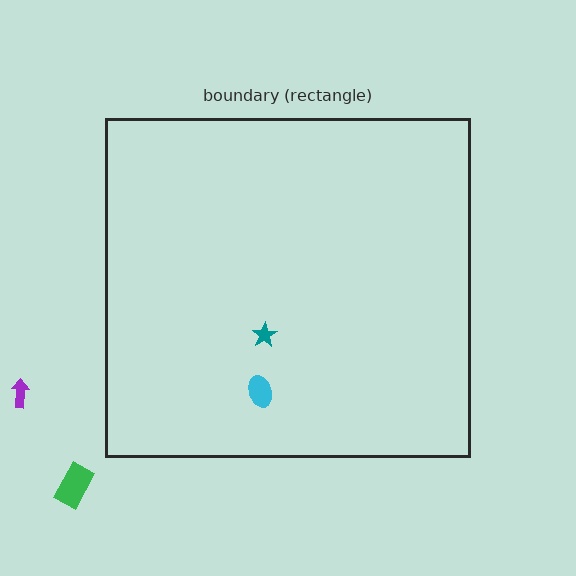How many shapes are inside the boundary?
2 inside, 2 outside.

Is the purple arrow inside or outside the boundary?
Outside.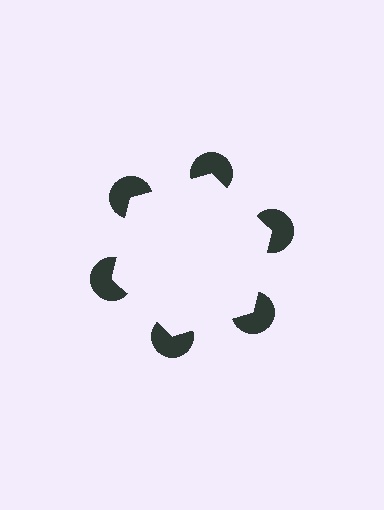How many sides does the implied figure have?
6 sides.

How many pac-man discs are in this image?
There are 6 — one at each vertex of the illusory hexagon.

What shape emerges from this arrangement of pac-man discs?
An illusory hexagon — its edges are inferred from the aligned wedge cuts in the pac-man discs, not physically drawn.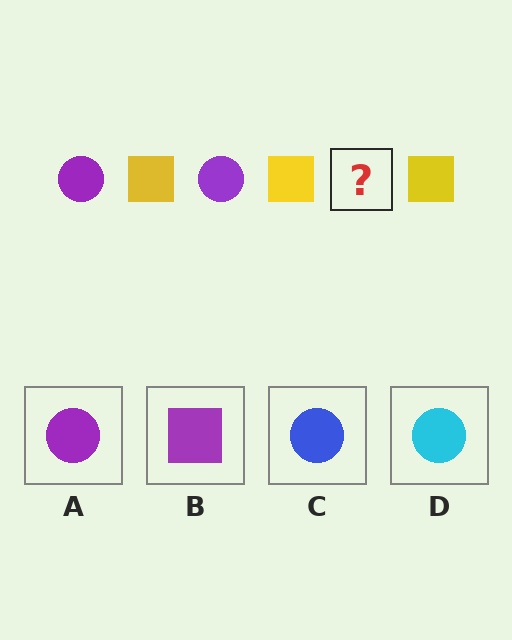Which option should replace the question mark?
Option A.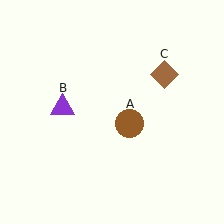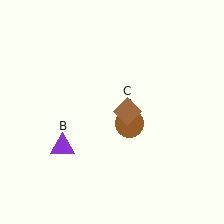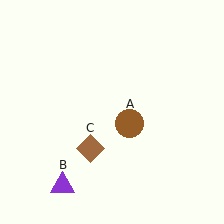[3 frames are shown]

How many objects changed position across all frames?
2 objects changed position: purple triangle (object B), brown diamond (object C).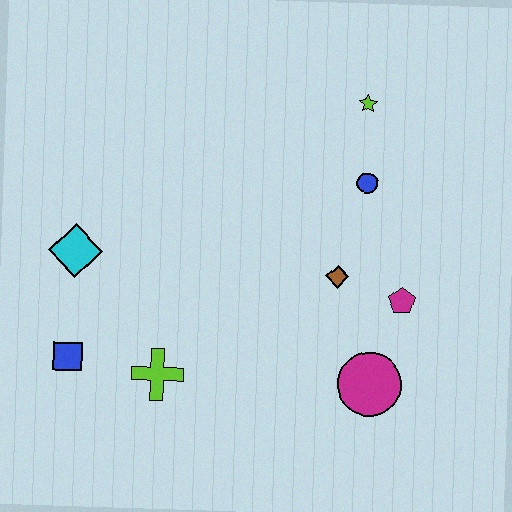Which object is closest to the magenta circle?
The magenta pentagon is closest to the magenta circle.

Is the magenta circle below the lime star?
Yes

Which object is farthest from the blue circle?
The blue square is farthest from the blue circle.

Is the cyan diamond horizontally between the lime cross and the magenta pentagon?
No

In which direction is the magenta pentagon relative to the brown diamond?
The magenta pentagon is to the right of the brown diamond.